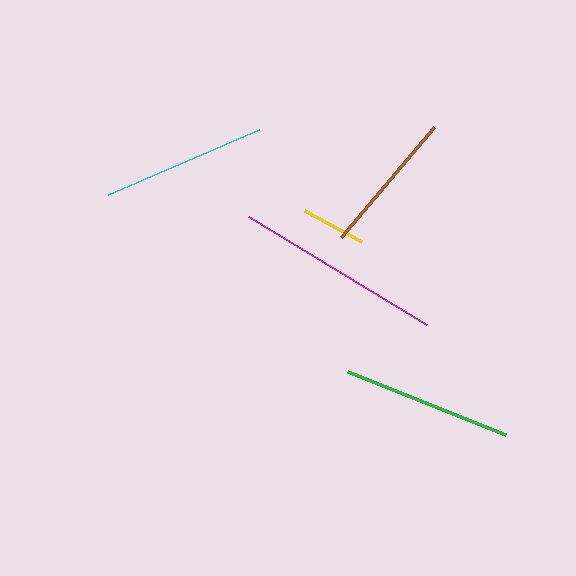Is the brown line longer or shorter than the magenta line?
The magenta line is longer than the brown line.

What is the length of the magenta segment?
The magenta segment is approximately 208 pixels long.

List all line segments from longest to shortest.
From longest to shortest: magenta, green, cyan, brown, yellow.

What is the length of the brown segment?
The brown segment is approximately 144 pixels long.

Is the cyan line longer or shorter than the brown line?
The cyan line is longer than the brown line.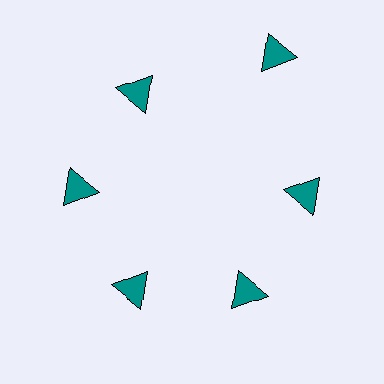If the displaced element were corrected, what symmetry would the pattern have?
It would have 6-fold rotational symmetry — the pattern would map onto itself every 60 degrees.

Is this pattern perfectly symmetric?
No. The 6 teal triangles are arranged in a ring, but one element near the 1 o'clock position is pushed outward from the center, breaking the 6-fold rotational symmetry.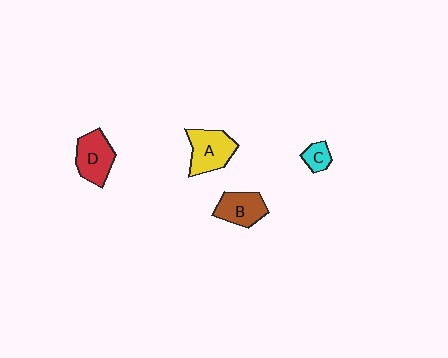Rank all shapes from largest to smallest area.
From largest to smallest: A (yellow), D (red), B (brown), C (cyan).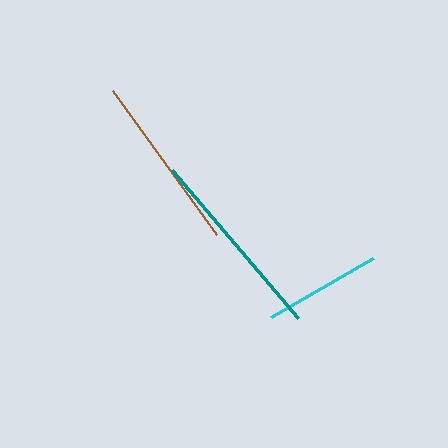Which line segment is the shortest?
The cyan line is the shortest at approximately 118 pixels.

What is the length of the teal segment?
The teal segment is approximately 194 pixels long.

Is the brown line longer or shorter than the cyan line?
The brown line is longer than the cyan line.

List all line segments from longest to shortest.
From longest to shortest: teal, brown, cyan.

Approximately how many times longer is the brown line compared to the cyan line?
The brown line is approximately 1.5 times the length of the cyan line.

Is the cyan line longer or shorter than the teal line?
The teal line is longer than the cyan line.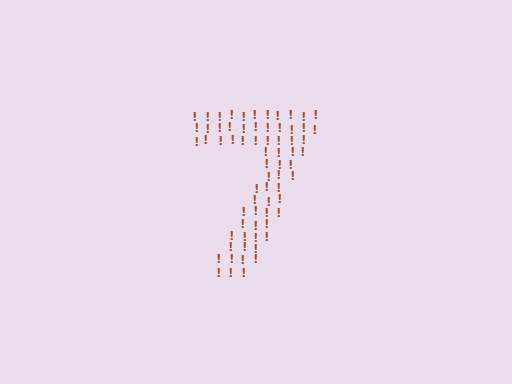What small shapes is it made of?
It is made of small exclamation marks.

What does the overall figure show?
The overall figure shows the digit 7.